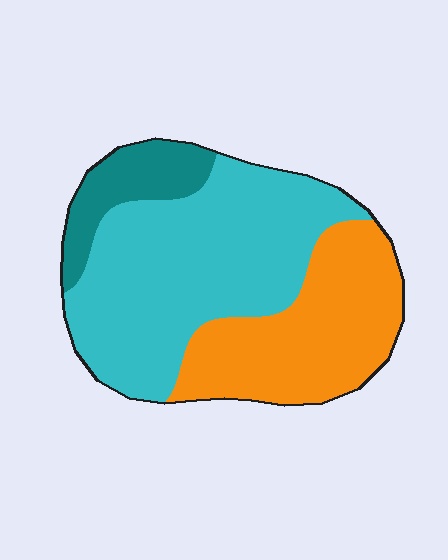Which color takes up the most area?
Cyan, at roughly 55%.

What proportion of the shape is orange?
Orange takes up between a quarter and a half of the shape.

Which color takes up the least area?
Teal, at roughly 10%.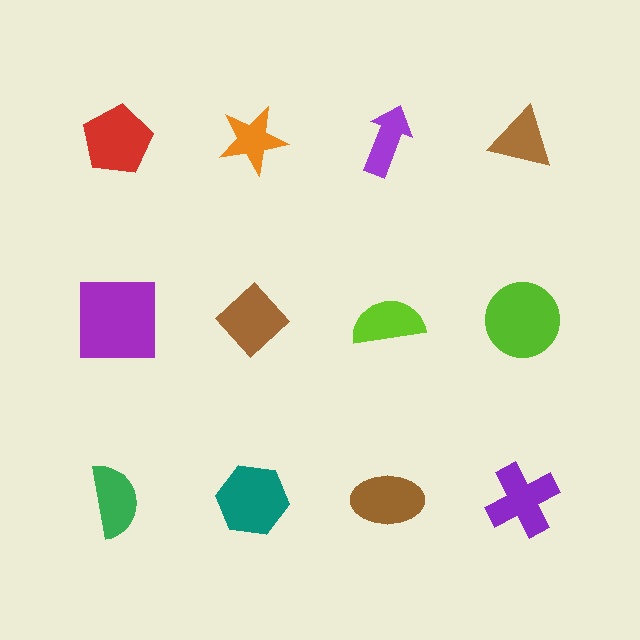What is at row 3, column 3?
A brown ellipse.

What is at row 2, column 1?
A purple square.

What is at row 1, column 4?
A brown triangle.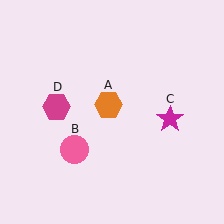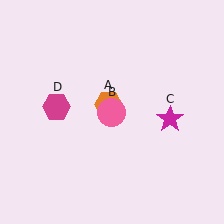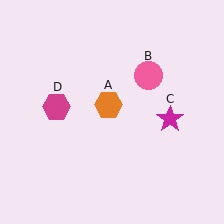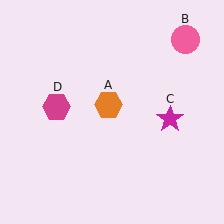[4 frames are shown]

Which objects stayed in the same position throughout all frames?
Orange hexagon (object A) and magenta star (object C) and magenta hexagon (object D) remained stationary.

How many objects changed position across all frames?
1 object changed position: pink circle (object B).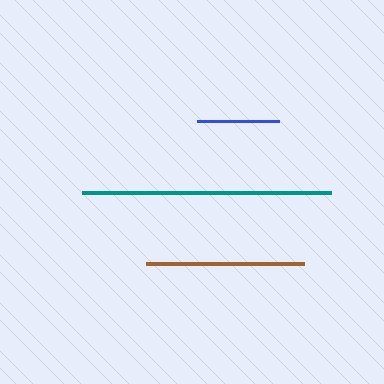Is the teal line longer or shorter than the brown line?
The teal line is longer than the brown line.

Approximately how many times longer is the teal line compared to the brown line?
The teal line is approximately 1.6 times the length of the brown line.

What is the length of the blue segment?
The blue segment is approximately 82 pixels long.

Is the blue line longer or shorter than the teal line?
The teal line is longer than the blue line.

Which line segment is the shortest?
The blue line is the shortest at approximately 82 pixels.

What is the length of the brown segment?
The brown segment is approximately 158 pixels long.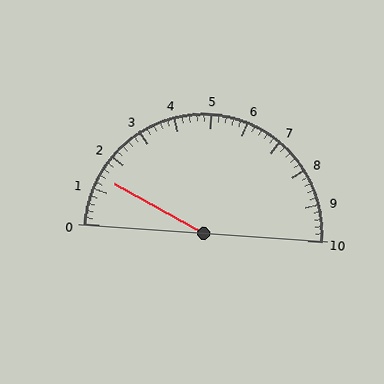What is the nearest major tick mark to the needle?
The nearest major tick mark is 1.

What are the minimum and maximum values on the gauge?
The gauge ranges from 0 to 10.